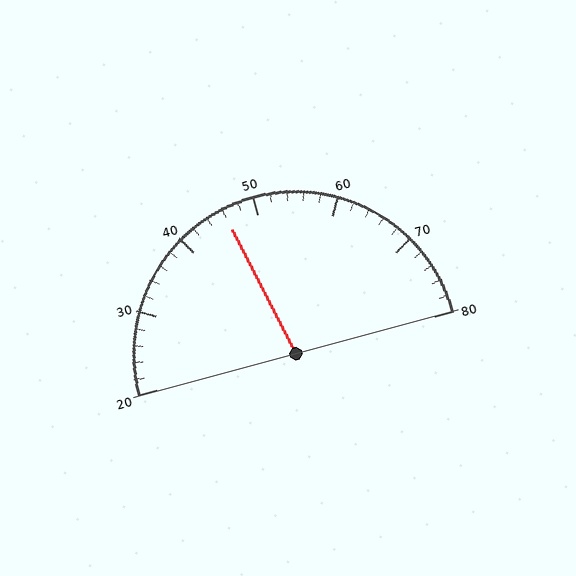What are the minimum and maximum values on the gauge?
The gauge ranges from 20 to 80.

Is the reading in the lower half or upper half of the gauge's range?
The reading is in the lower half of the range (20 to 80).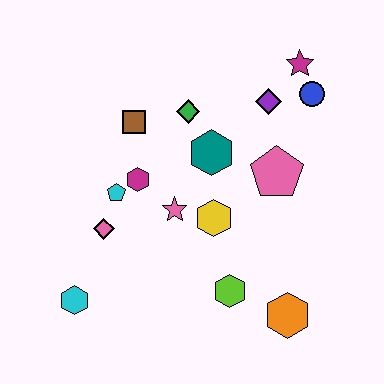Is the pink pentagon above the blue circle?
No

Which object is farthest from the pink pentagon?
The cyan hexagon is farthest from the pink pentagon.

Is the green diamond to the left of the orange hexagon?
Yes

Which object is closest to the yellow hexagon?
The pink star is closest to the yellow hexagon.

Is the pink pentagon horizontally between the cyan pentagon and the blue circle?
Yes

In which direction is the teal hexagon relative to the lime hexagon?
The teal hexagon is above the lime hexagon.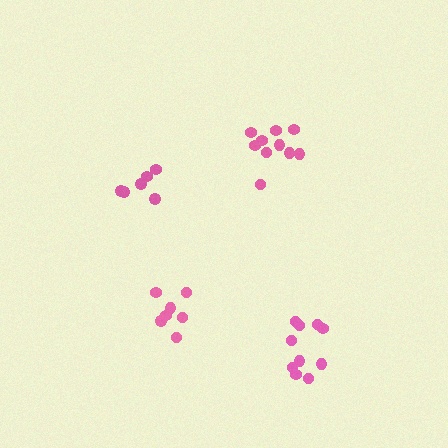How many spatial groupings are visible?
There are 4 spatial groupings.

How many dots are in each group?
Group 1: 6 dots, Group 2: 10 dots, Group 3: 10 dots, Group 4: 7 dots (33 total).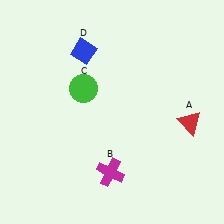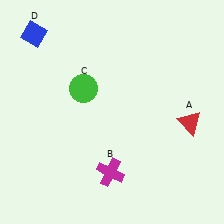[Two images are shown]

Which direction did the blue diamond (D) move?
The blue diamond (D) moved left.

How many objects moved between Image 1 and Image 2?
1 object moved between the two images.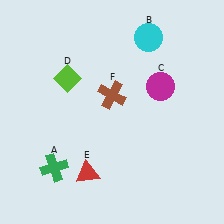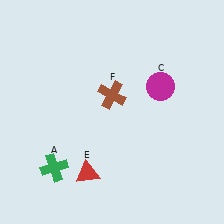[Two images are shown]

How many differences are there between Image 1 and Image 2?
There are 2 differences between the two images.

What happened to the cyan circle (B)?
The cyan circle (B) was removed in Image 2. It was in the top-right area of Image 1.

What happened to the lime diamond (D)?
The lime diamond (D) was removed in Image 2. It was in the top-left area of Image 1.